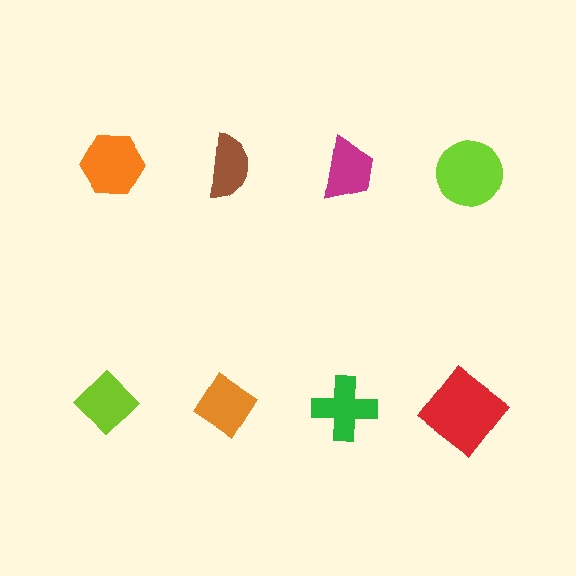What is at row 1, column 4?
A lime circle.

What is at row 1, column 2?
A brown semicircle.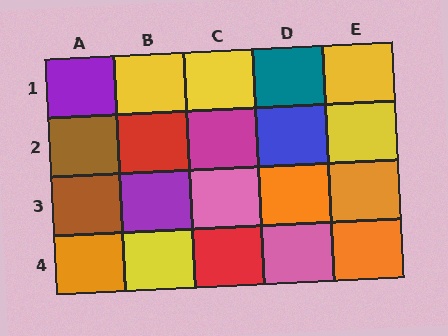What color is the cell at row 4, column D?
Pink.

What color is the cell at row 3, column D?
Orange.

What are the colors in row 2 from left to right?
Brown, red, magenta, blue, yellow.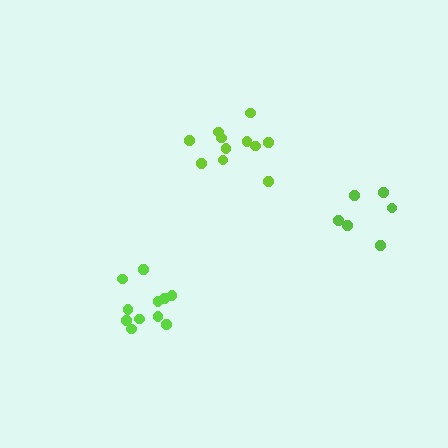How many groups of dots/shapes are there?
There are 3 groups.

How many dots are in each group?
Group 1: 11 dots, Group 2: 6 dots, Group 3: 11 dots (28 total).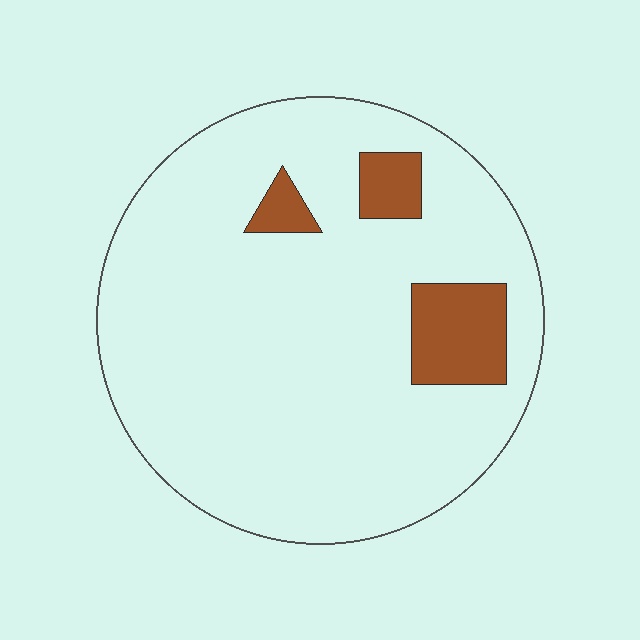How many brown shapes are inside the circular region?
3.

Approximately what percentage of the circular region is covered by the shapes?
Approximately 10%.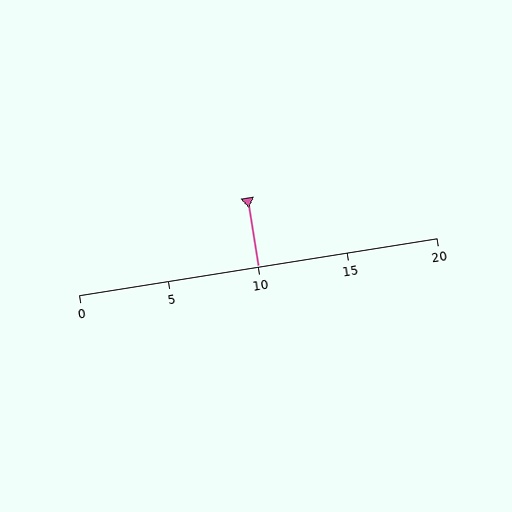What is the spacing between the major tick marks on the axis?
The major ticks are spaced 5 apart.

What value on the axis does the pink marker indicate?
The marker indicates approximately 10.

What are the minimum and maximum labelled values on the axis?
The axis runs from 0 to 20.